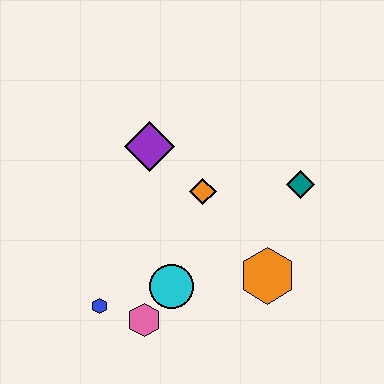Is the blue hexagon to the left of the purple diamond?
Yes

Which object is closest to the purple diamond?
The orange diamond is closest to the purple diamond.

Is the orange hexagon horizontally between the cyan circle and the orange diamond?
No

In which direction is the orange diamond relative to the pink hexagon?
The orange diamond is above the pink hexagon.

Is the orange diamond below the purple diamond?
Yes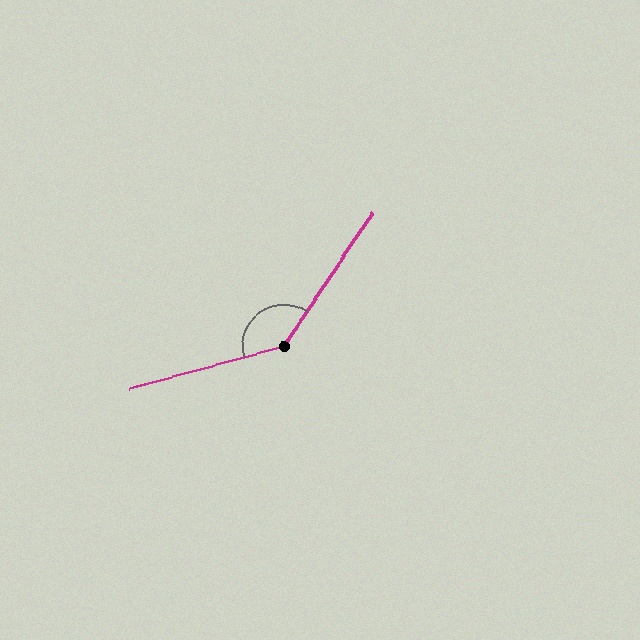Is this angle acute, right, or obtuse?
It is obtuse.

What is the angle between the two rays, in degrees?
Approximately 139 degrees.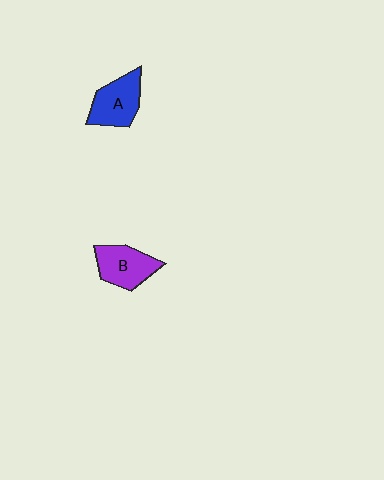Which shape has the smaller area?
Shape B (purple).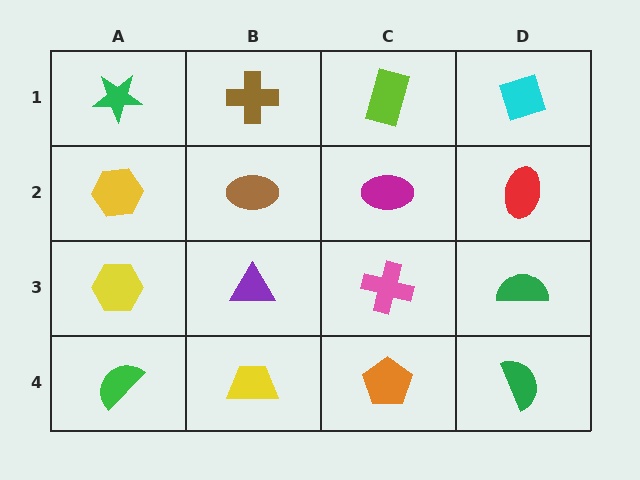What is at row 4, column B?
A yellow trapezoid.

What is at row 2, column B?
A brown ellipse.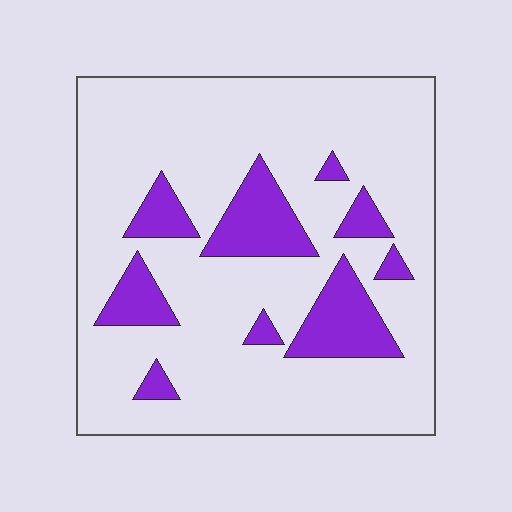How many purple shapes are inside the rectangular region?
9.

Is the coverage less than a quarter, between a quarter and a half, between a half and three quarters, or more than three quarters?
Less than a quarter.